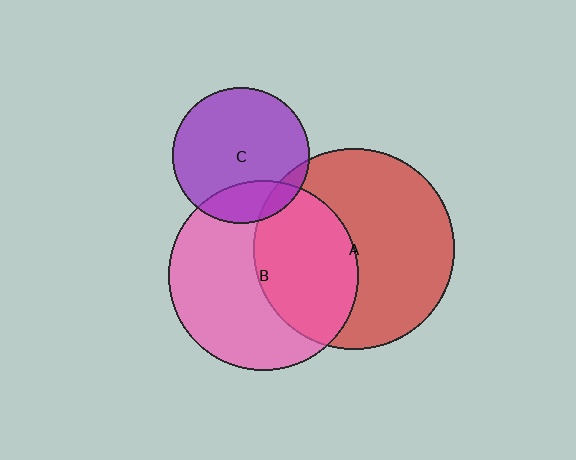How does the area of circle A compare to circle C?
Approximately 2.2 times.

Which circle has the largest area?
Circle A (red).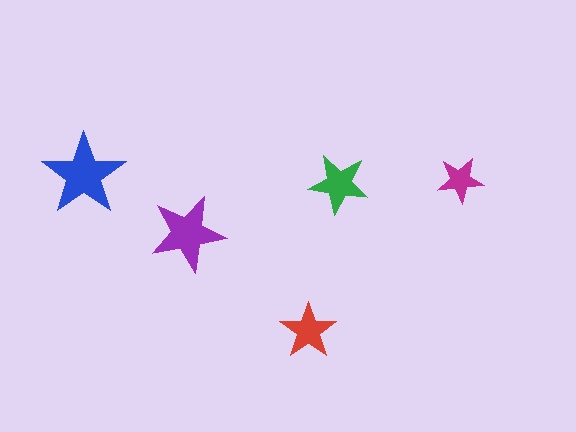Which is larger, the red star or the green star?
The green one.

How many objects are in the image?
There are 5 objects in the image.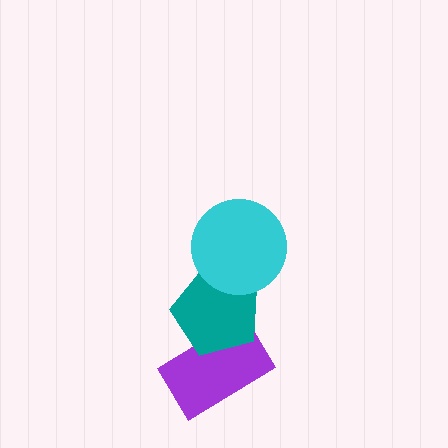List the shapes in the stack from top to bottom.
From top to bottom: the cyan circle, the teal pentagon, the purple rectangle.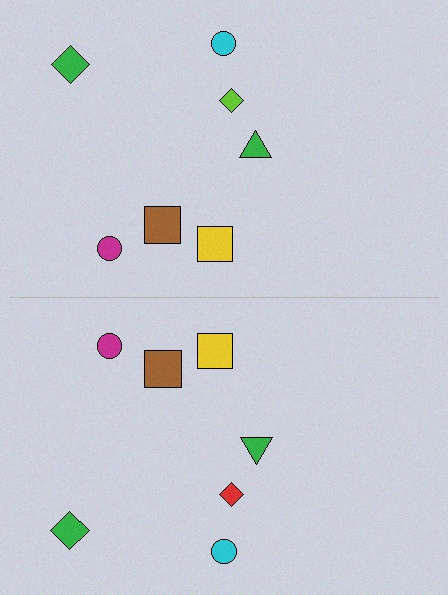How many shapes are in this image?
There are 14 shapes in this image.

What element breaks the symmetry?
The red diamond on the bottom side breaks the symmetry — its mirror counterpart is lime.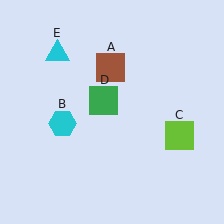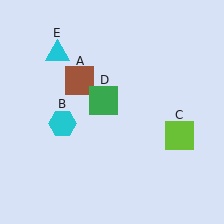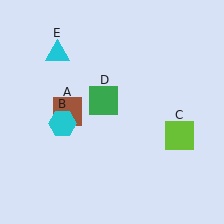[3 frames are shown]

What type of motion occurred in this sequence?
The brown square (object A) rotated counterclockwise around the center of the scene.